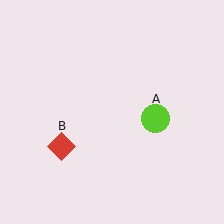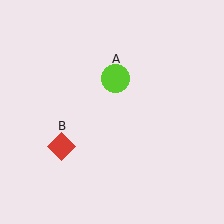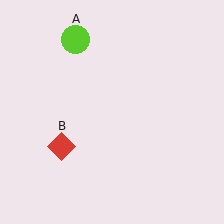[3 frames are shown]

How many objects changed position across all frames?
1 object changed position: lime circle (object A).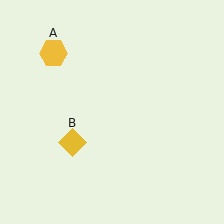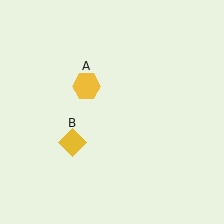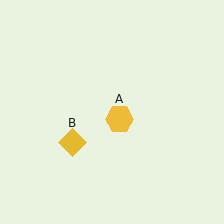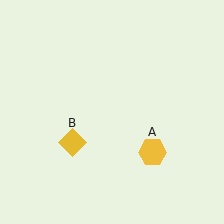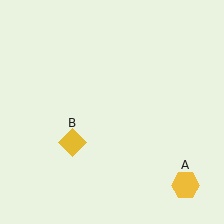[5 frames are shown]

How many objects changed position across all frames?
1 object changed position: yellow hexagon (object A).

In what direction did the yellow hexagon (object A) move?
The yellow hexagon (object A) moved down and to the right.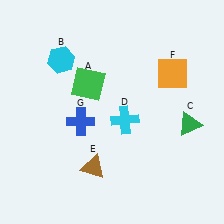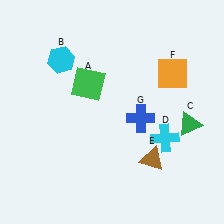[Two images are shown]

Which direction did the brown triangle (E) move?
The brown triangle (E) moved right.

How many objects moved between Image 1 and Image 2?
3 objects moved between the two images.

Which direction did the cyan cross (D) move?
The cyan cross (D) moved right.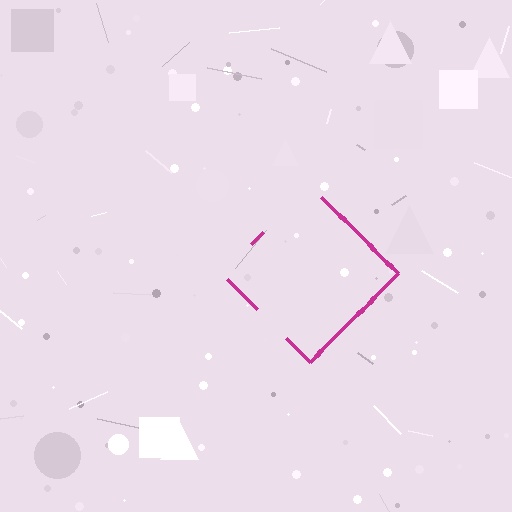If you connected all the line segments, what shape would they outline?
They would outline a diamond.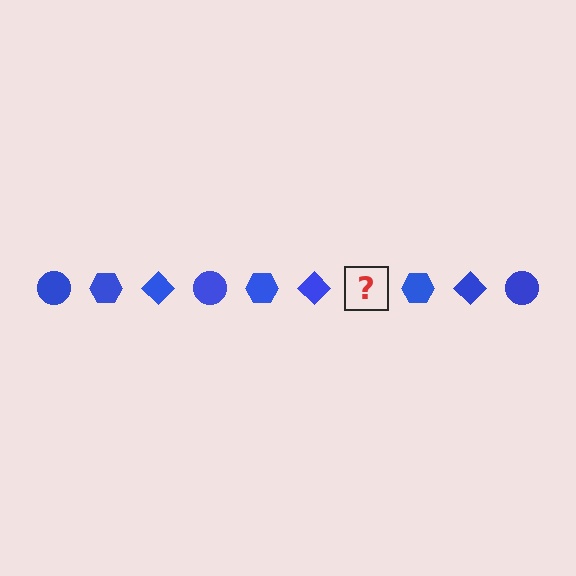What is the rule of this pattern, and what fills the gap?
The rule is that the pattern cycles through circle, hexagon, diamond shapes in blue. The gap should be filled with a blue circle.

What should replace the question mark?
The question mark should be replaced with a blue circle.